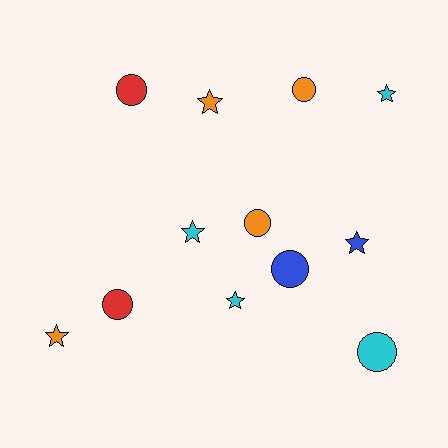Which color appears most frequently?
Orange, with 4 objects.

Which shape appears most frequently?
Star, with 6 objects.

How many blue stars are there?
There is 1 blue star.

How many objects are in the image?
There are 12 objects.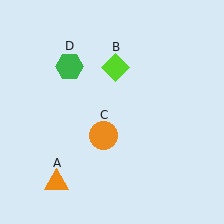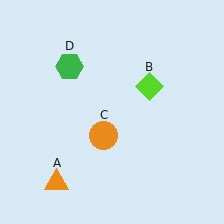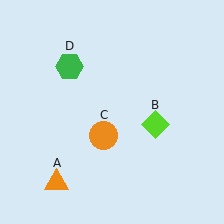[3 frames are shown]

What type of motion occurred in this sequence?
The lime diamond (object B) rotated clockwise around the center of the scene.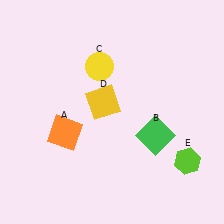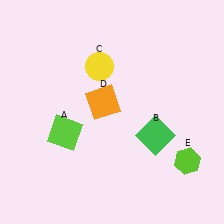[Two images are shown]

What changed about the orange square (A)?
In Image 1, A is orange. In Image 2, it changed to lime.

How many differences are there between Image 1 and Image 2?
There are 2 differences between the two images.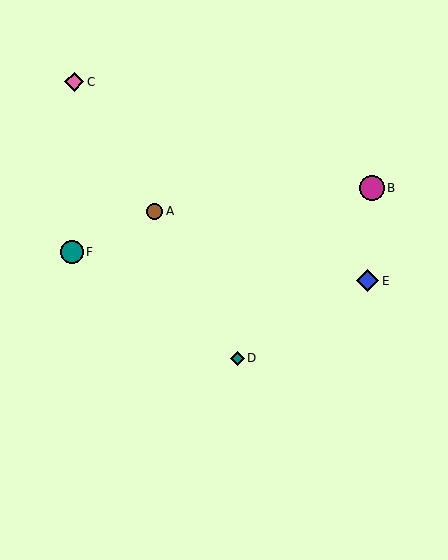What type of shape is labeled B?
Shape B is a magenta circle.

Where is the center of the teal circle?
The center of the teal circle is at (72, 252).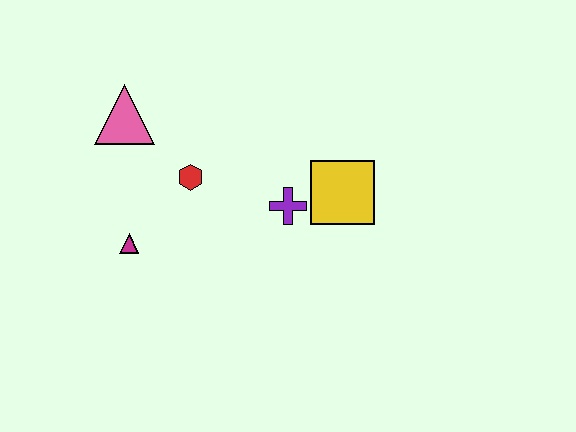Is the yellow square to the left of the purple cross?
No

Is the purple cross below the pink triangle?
Yes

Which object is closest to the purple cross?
The yellow square is closest to the purple cross.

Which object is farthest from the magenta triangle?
The yellow square is farthest from the magenta triangle.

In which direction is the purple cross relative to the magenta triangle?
The purple cross is to the right of the magenta triangle.